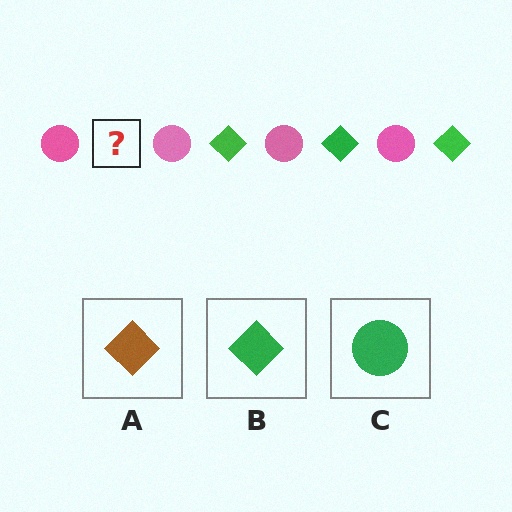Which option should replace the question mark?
Option B.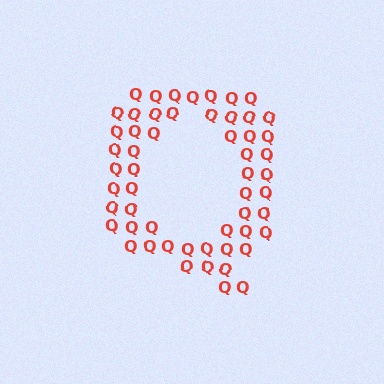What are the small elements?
The small elements are letter Q's.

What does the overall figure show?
The overall figure shows the letter Q.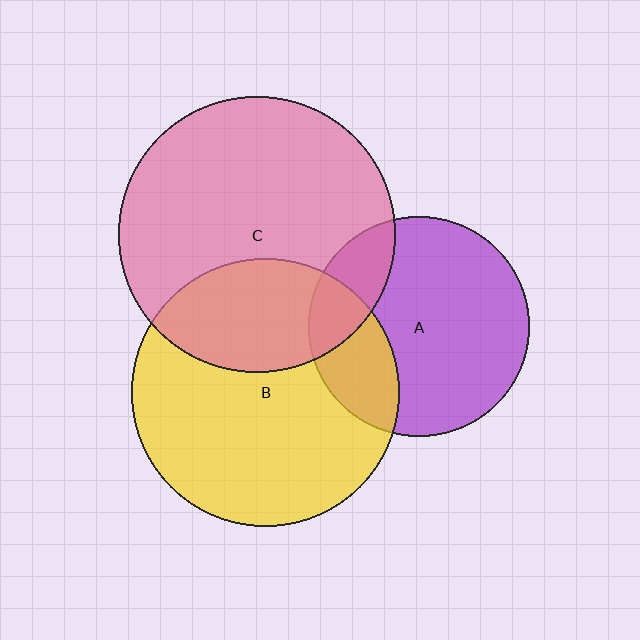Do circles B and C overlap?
Yes.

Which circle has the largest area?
Circle C (pink).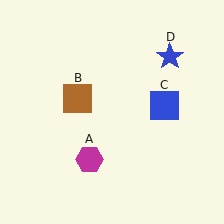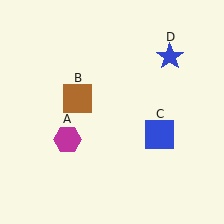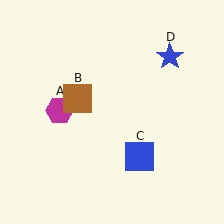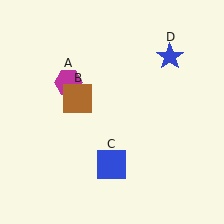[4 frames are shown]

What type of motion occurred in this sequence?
The magenta hexagon (object A), blue square (object C) rotated clockwise around the center of the scene.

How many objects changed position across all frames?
2 objects changed position: magenta hexagon (object A), blue square (object C).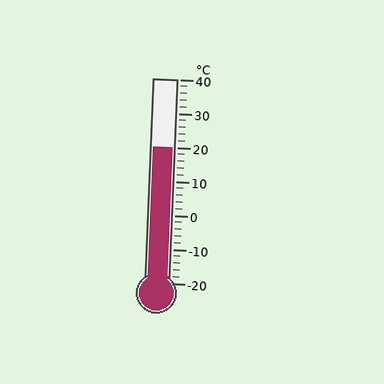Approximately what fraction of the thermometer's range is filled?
The thermometer is filled to approximately 65% of its range.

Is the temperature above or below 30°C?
The temperature is below 30°C.